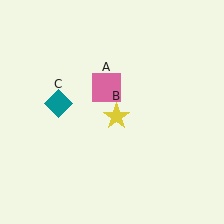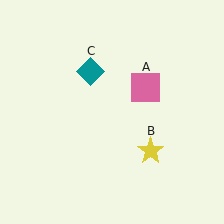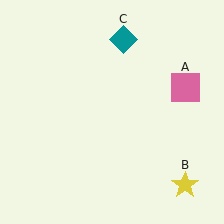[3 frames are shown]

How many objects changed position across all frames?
3 objects changed position: pink square (object A), yellow star (object B), teal diamond (object C).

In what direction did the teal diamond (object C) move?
The teal diamond (object C) moved up and to the right.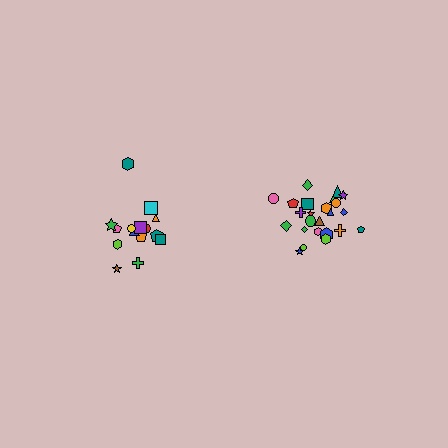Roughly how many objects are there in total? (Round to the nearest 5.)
Roughly 40 objects in total.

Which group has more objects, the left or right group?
The right group.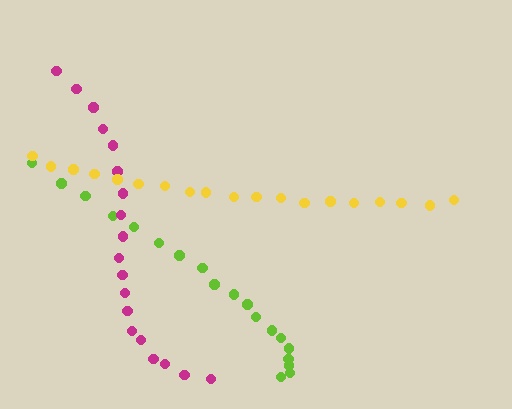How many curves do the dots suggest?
There are 3 distinct paths.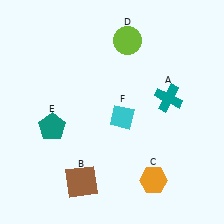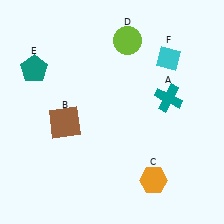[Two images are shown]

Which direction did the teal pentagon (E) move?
The teal pentagon (E) moved up.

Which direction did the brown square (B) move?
The brown square (B) moved up.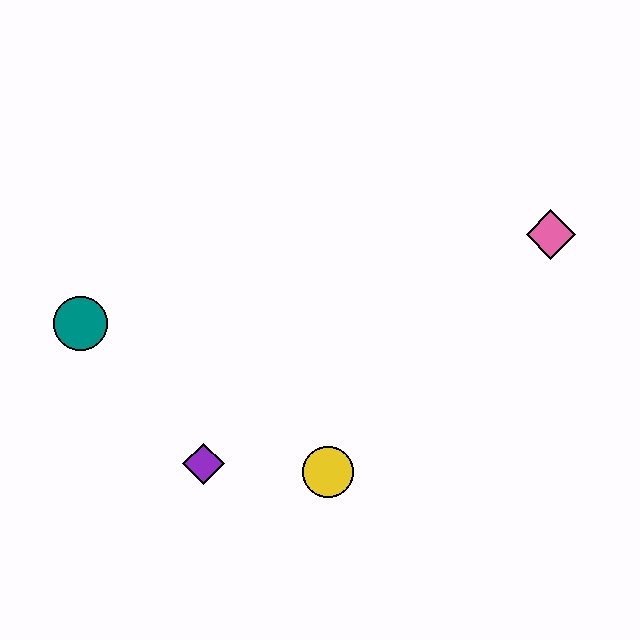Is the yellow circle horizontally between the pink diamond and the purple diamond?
Yes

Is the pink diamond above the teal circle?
Yes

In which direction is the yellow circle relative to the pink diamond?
The yellow circle is below the pink diamond.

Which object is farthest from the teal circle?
The pink diamond is farthest from the teal circle.